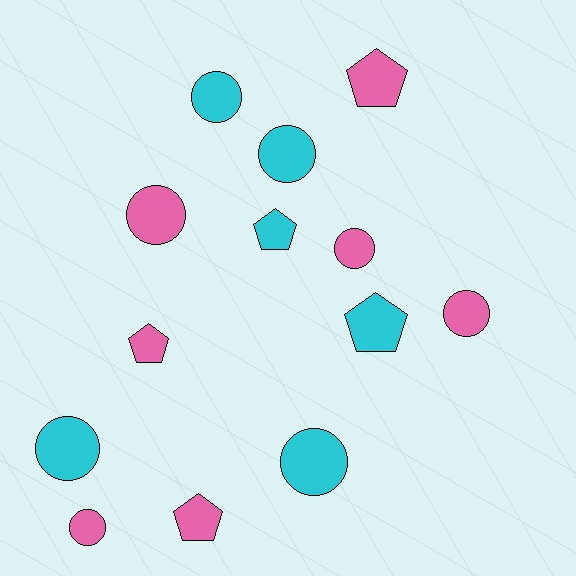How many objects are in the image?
There are 13 objects.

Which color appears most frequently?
Pink, with 7 objects.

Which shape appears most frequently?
Circle, with 8 objects.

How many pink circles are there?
There are 4 pink circles.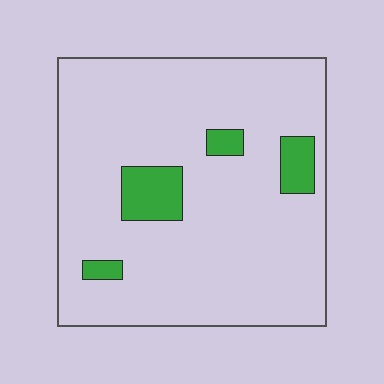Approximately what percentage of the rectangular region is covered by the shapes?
Approximately 10%.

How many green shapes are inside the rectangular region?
4.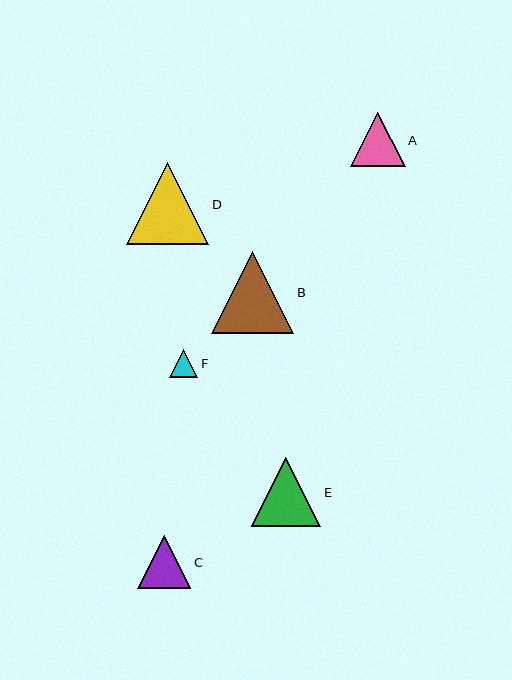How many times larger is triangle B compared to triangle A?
Triangle B is approximately 1.5 times the size of triangle A.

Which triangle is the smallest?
Triangle F is the smallest with a size of approximately 28 pixels.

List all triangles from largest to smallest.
From largest to smallest: B, D, E, A, C, F.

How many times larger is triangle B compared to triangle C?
Triangle B is approximately 1.5 times the size of triangle C.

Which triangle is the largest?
Triangle B is the largest with a size of approximately 82 pixels.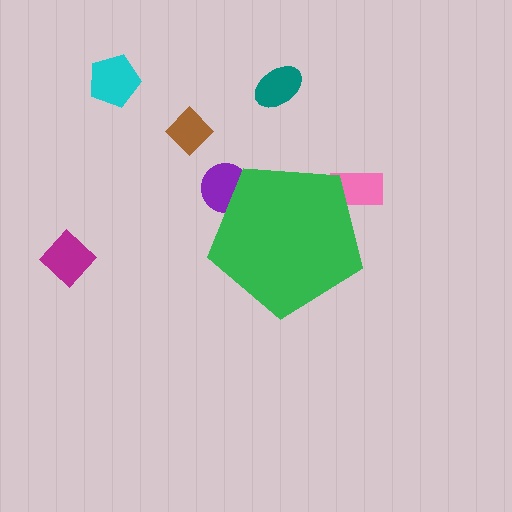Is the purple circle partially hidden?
Yes, the purple circle is partially hidden behind the green pentagon.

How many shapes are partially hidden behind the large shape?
2 shapes are partially hidden.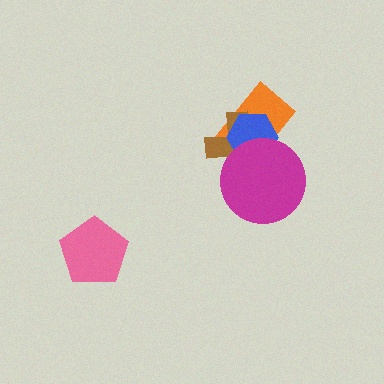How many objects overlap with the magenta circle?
3 objects overlap with the magenta circle.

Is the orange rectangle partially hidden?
Yes, it is partially covered by another shape.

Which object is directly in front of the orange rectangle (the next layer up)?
The brown cross is directly in front of the orange rectangle.